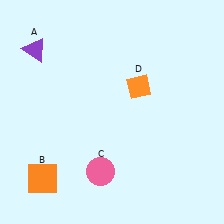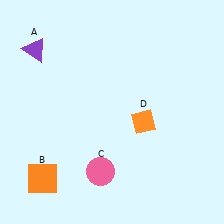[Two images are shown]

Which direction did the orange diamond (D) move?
The orange diamond (D) moved down.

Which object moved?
The orange diamond (D) moved down.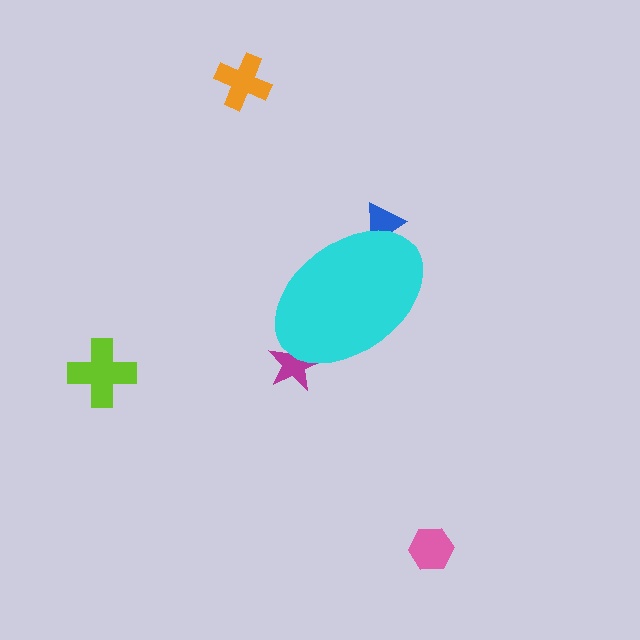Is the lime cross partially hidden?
No, the lime cross is fully visible.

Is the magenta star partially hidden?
Yes, the magenta star is partially hidden behind the cyan ellipse.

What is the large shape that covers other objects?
A cyan ellipse.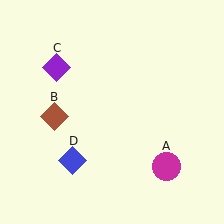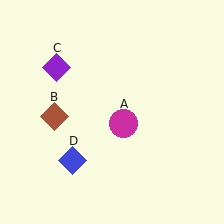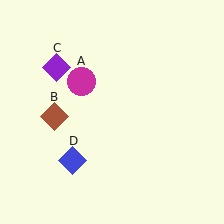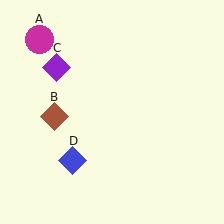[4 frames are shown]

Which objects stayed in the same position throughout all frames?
Brown diamond (object B) and purple diamond (object C) and blue diamond (object D) remained stationary.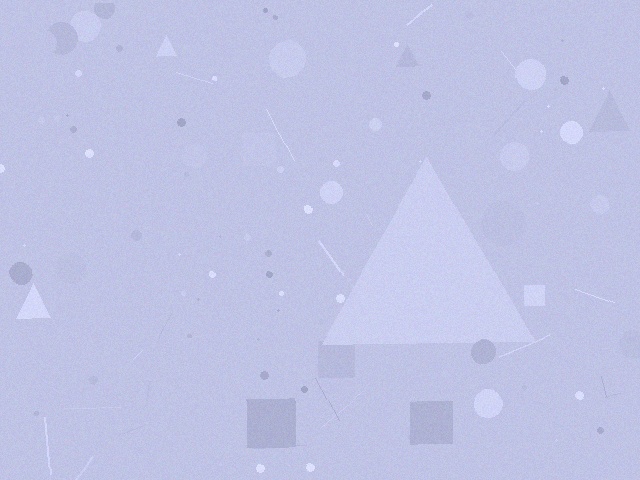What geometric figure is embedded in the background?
A triangle is embedded in the background.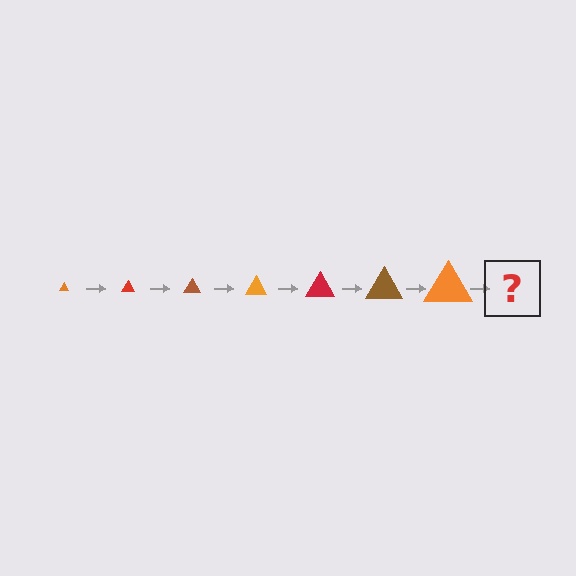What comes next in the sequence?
The next element should be a red triangle, larger than the previous one.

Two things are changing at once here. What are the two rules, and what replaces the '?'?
The two rules are that the triangle grows larger each step and the color cycles through orange, red, and brown. The '?' should be a red triangle, larger than the previous one.